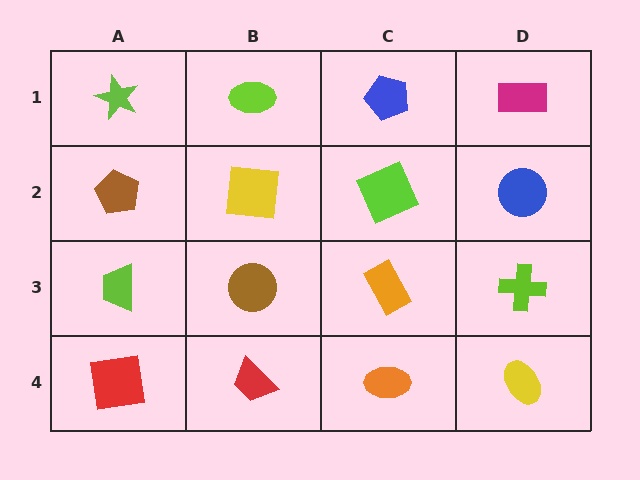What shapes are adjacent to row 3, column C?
A lime square (row 2, column C), an orange ellipse (row 4, column C), a brown circle (row 3, column B), a lime cross (row 3, column D).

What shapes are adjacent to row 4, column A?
A lime trapezoid (row 3, column A), a red trapezoid (row 4, column B).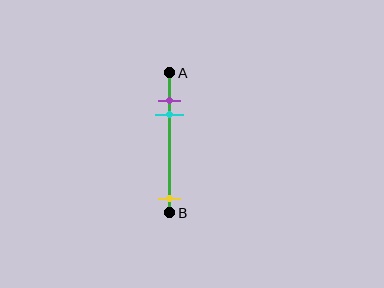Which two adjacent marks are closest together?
The purple and cyan marks are the closest adjacent pair.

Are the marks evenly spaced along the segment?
No, the marks are not evenly spaced.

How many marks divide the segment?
There are 3 marks dividing the segment.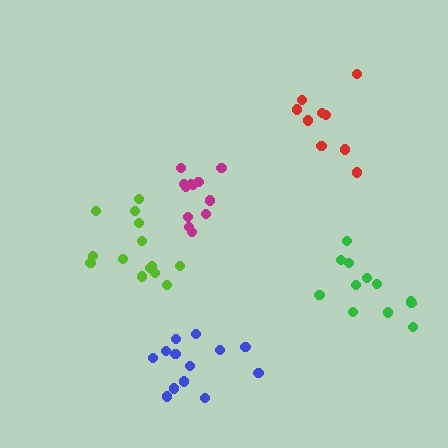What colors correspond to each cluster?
The clusters are colored: magenta, blue, lime, green, red.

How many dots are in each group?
Group 1: 12 dots, Group 2: 13 dots, Group 3: 14 dots, Group 4: 12 dots, Group 5: 9 dots (60 total).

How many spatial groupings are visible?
There are 5 spatial groupings.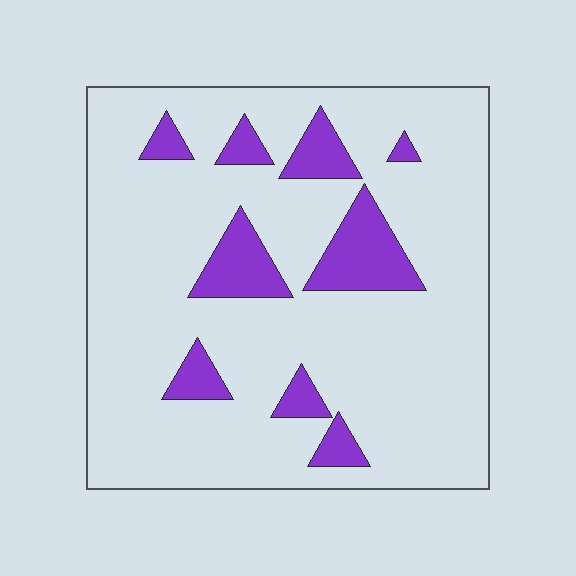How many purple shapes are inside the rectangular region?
9.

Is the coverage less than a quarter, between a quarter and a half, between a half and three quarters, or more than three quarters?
Less than a quarter.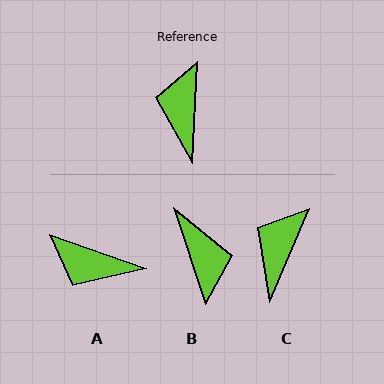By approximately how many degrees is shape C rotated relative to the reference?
Approximately 20 degrees clockwise.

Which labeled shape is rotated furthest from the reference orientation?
B, about 159 degrees away.